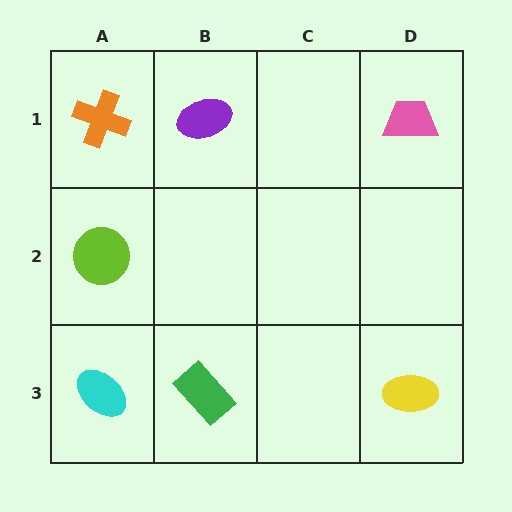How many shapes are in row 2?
1 shape.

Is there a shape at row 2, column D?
No, that cell is empty.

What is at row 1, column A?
An orange cross.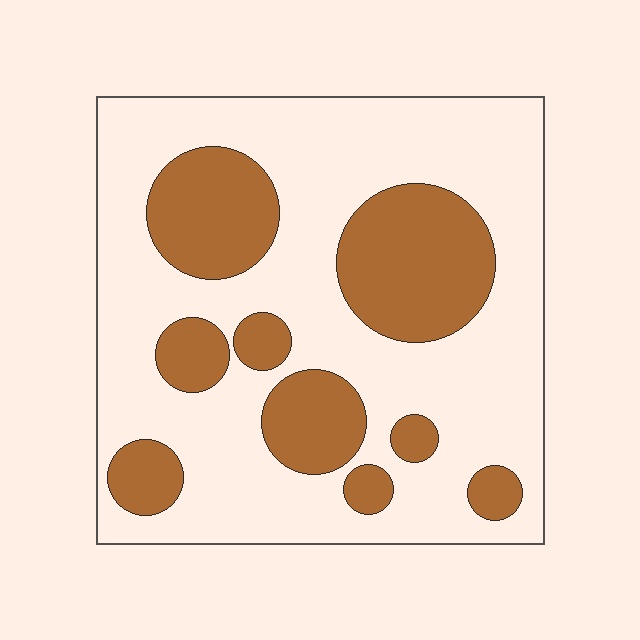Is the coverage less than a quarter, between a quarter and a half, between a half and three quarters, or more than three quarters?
Between a quarter and a half.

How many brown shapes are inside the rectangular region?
9.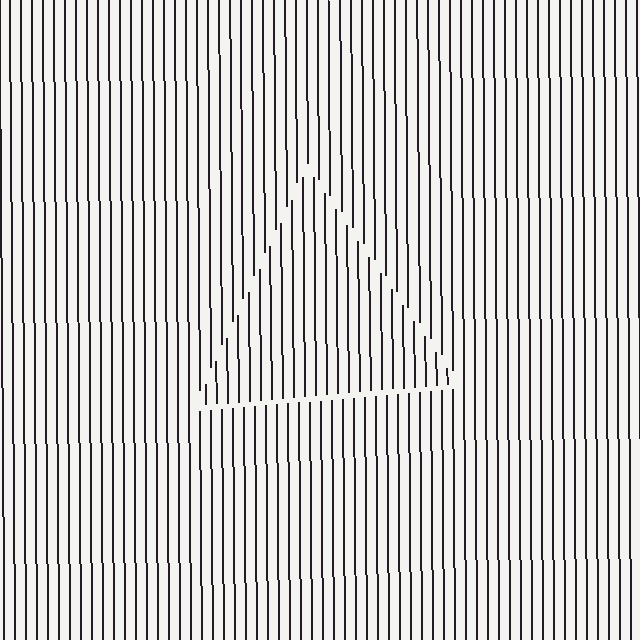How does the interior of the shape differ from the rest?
The interior of the shape contains the same grating, shifted by half a period — the contour is defined by the phase discontinuity where line-ends from the inner and outer gratings abut.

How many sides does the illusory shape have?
3 sides — the line-ends trace a triangle.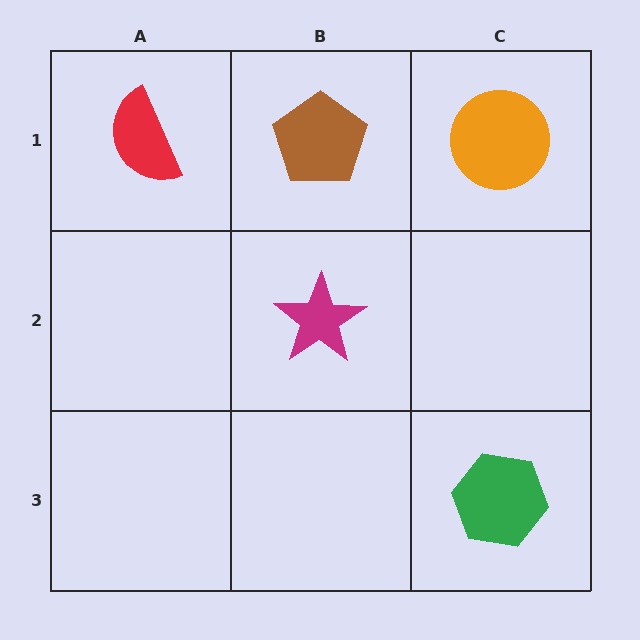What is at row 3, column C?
A green hexagon.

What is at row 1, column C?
An orange circle.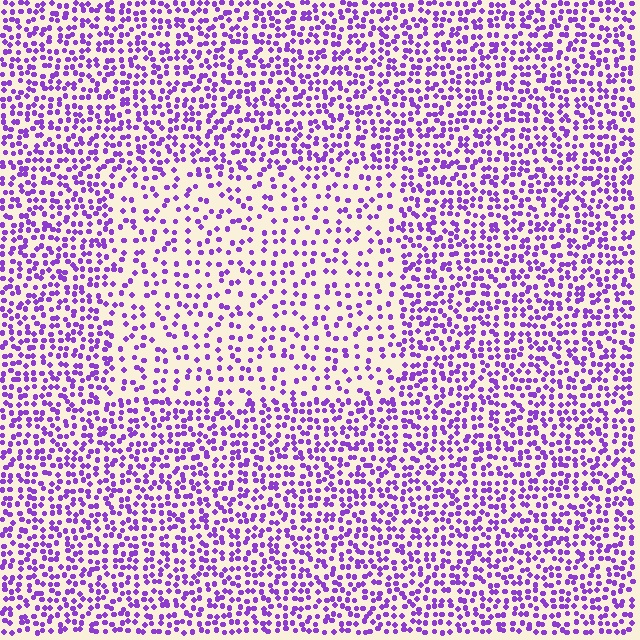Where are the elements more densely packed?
The elements are more densely packed outside the rectangle boundary.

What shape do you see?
I see a rectangle.